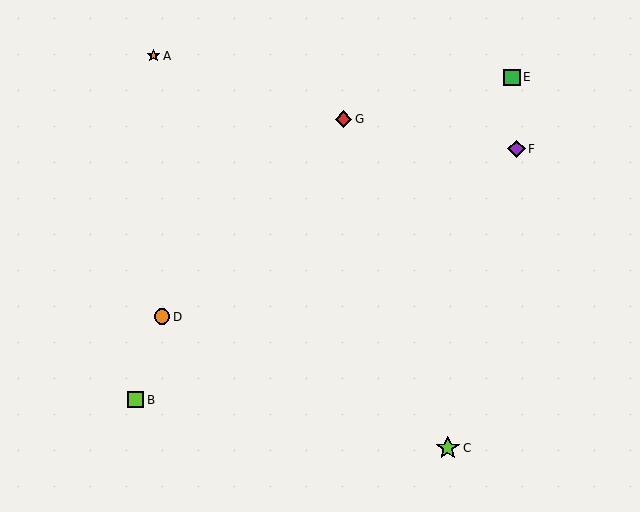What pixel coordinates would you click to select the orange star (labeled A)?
Click at (154, 56) to select the orange star A.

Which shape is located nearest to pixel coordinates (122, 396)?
The lime square (labeled B) at (136, 400) is nearest to that location.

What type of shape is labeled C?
Shape C is a lime star.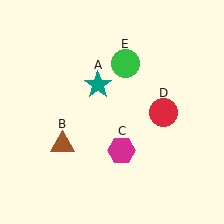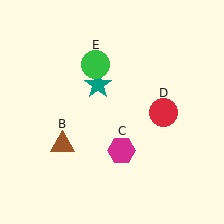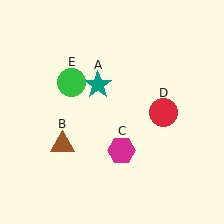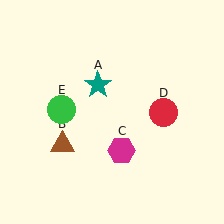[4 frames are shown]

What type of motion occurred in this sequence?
The green circle (object E) rotated counterclockwise around the center of the scene.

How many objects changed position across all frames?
1 object changed position: green circle (object E).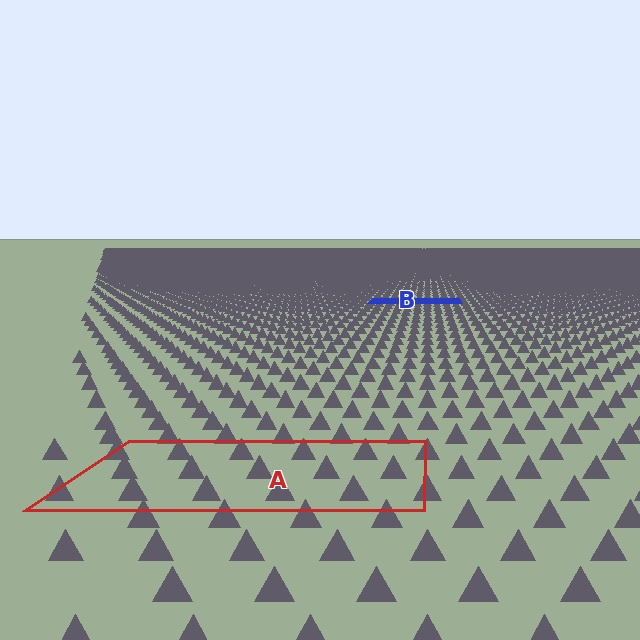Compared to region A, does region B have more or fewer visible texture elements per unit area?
Region B has more texture elements per unit area — they are packed more densely because it is farther away.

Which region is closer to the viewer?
Region A is closer. The texture elements there are larger and more spread out.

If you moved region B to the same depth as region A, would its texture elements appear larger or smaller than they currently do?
They would appear larger. At a closer depth, the same texture elements are projected at a bigger on-screen size.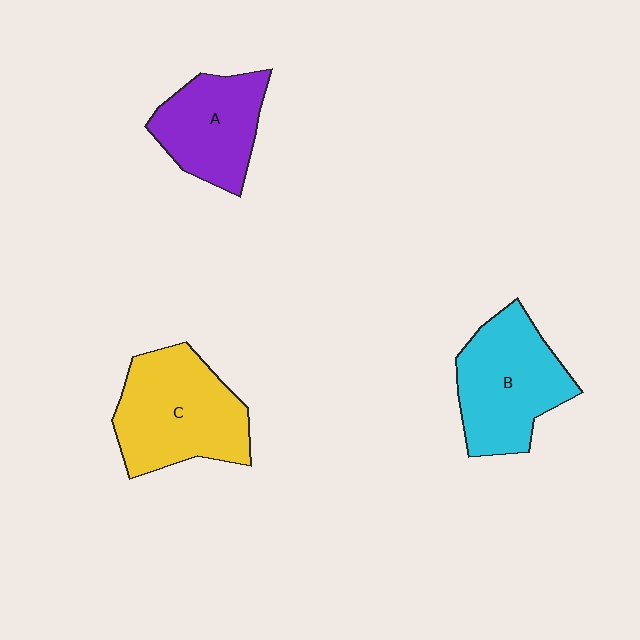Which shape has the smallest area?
Shape A (purple).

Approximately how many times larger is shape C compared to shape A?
Approximately 1.3 times.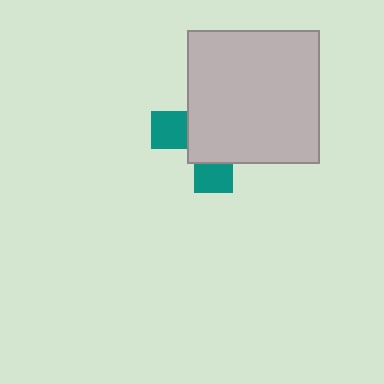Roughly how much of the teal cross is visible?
A small part of it is visible (roughly 31%).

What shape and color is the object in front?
The object in front is a light gray square.